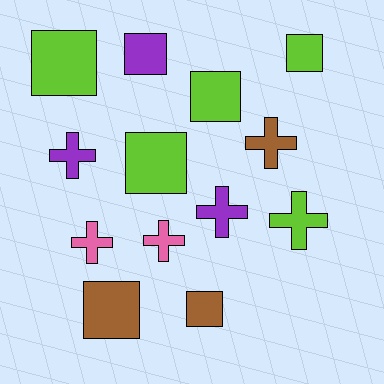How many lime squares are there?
There are 4 lime squares.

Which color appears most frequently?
Lime, with 5 objects.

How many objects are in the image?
There are 13 objects.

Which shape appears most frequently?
Square, with 7 objects.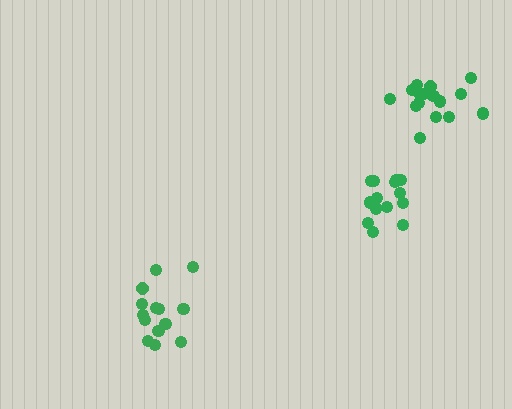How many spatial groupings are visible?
There are 3 spatial groupings.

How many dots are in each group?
Group 1: 14 dots, Group 2: 14 dots, Group 3: 18 dots (46 total).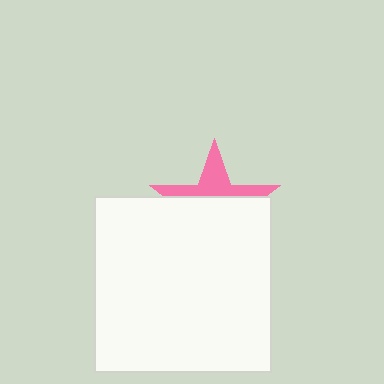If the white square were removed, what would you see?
You would see the complete pink star.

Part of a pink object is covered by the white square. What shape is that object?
It is a star.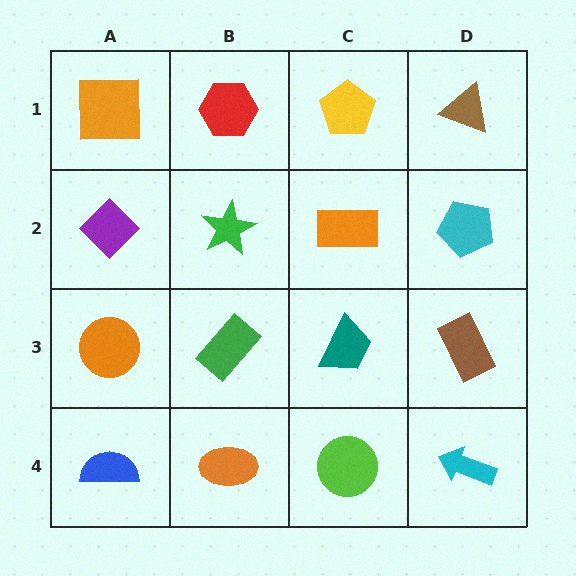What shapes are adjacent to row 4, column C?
A teal trapezoid (row 3, column C), an orange ellipse (row 4, column B), a cyan arrow (row 4, column D).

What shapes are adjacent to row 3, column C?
An orange rectangle (row 2, column C), a lime circle (row 4, column C), a green rectangle (row 3, column B), a brown rectangle (row 3, column D).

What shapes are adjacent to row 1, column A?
A purple diamond (row 2, column A), a red hexagon (row 1, column B).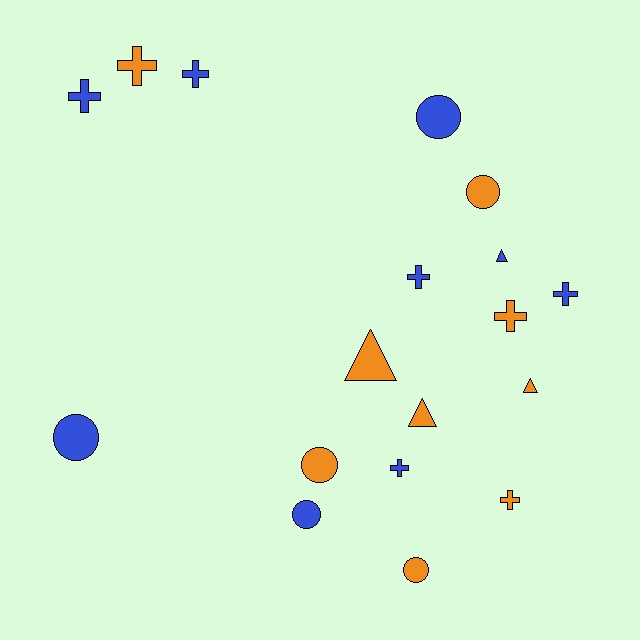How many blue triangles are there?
There is 1 blue triangle.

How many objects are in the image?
There are 18 objects.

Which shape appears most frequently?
Cross, with 8 objects.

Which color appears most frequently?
Blue, with 9 objects.